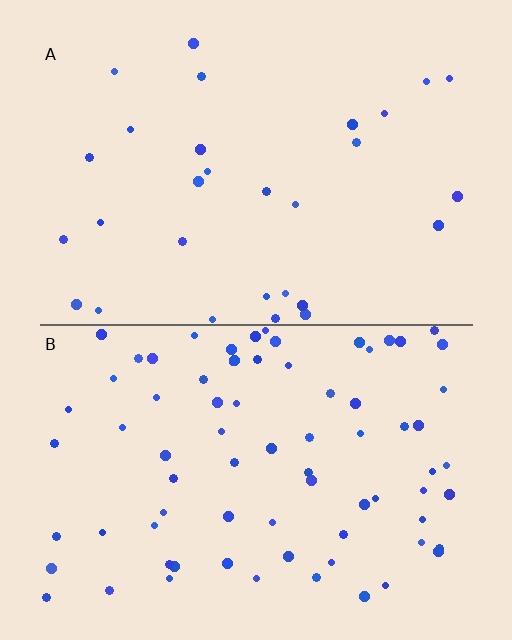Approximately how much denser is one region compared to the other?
Approximately 2.6× — region B over region A.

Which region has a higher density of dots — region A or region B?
B (the bottom).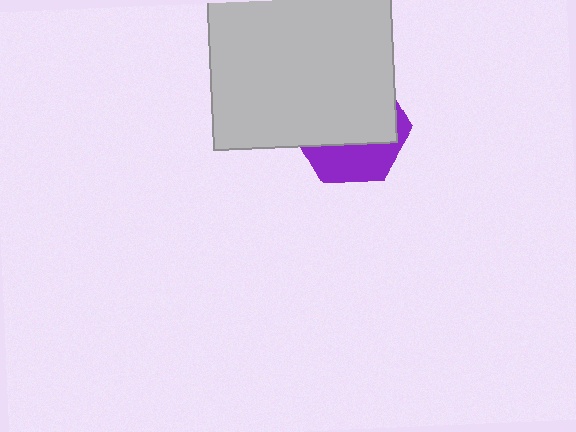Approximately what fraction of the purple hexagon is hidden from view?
Roughly 65% of the purple hexagon is hidden behind the light gray square.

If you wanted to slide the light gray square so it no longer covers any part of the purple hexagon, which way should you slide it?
Slide it up — that is the most direct way to separate the two shapes.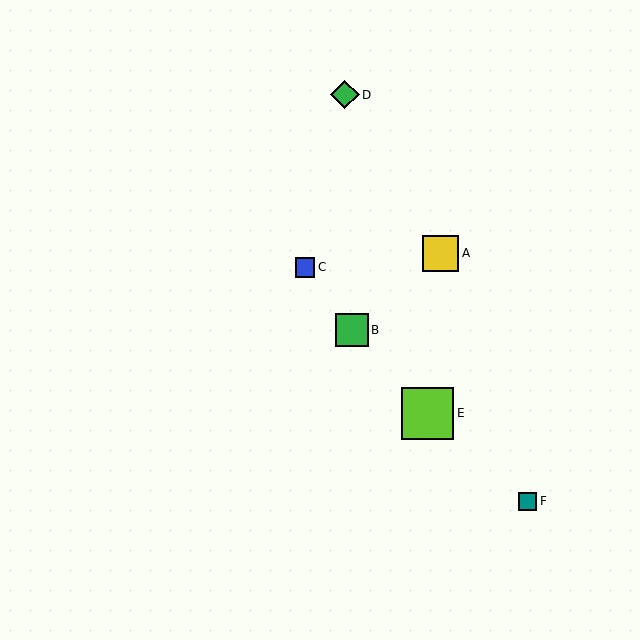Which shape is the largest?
The lime square (labeled E) is the largest.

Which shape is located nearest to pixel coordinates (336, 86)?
The green diamond (labeled D) at (345, 95) is nearest to that location.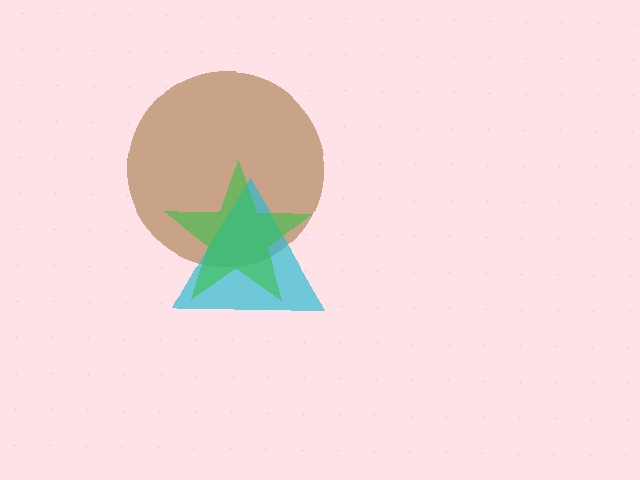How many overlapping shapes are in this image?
There are 3 overlapping shapes in the image.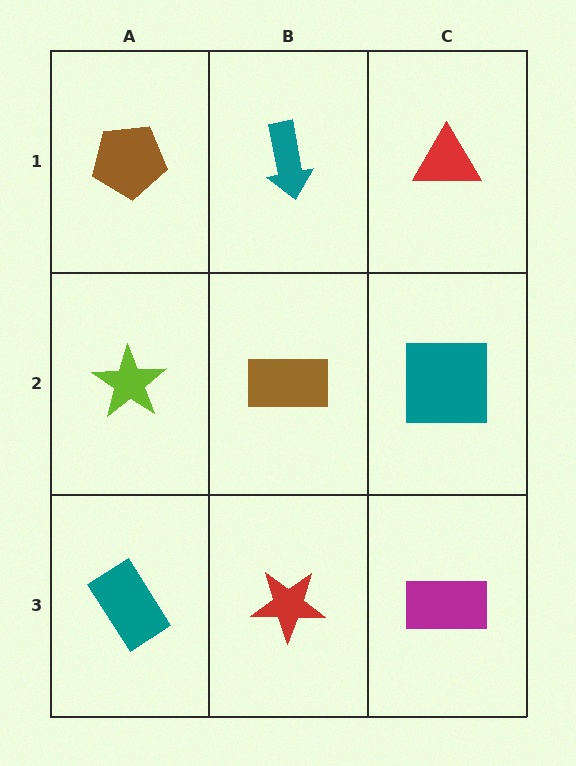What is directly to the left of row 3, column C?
A red star.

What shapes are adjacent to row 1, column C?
A teal square (row 2, column C), a teal arrow (row 1, column B).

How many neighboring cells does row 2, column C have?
3.